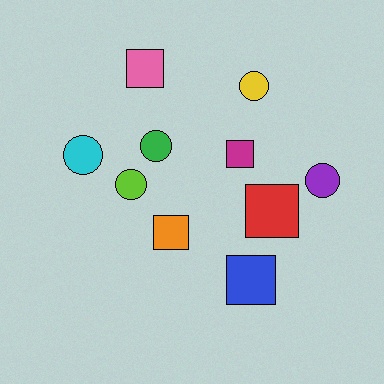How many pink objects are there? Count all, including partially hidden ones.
There is 1 pink object.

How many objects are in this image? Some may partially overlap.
There are 10 objects.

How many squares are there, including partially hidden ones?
There are 5 squares.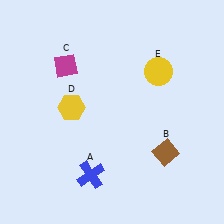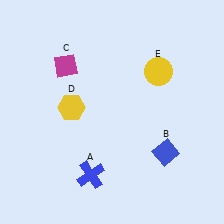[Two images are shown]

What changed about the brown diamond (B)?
In Image 1, B is brown. In Image 2, it changed to blue.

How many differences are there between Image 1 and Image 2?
There is 1 difference between the two images.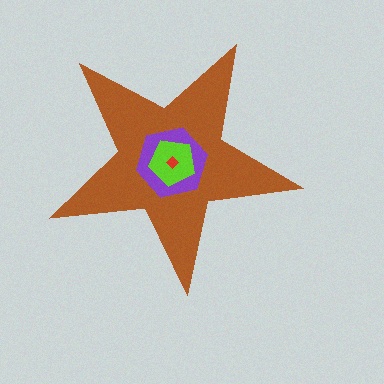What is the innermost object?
The red diamond.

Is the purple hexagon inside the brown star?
Yes.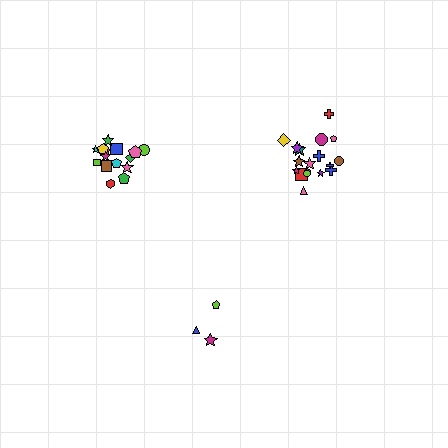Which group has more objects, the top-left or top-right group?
The top-right group.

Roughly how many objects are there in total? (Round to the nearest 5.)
Roughly 35 objects in total.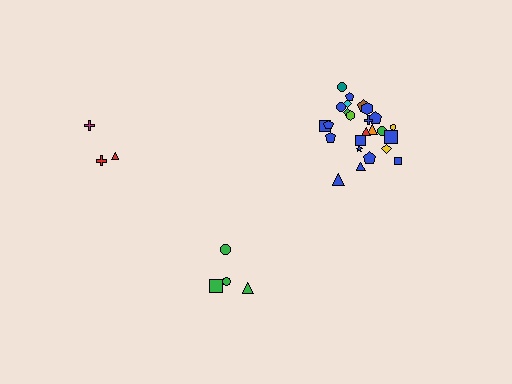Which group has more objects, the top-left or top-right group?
The top-right group.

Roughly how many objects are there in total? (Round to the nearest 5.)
Roughly 30 objects in total.